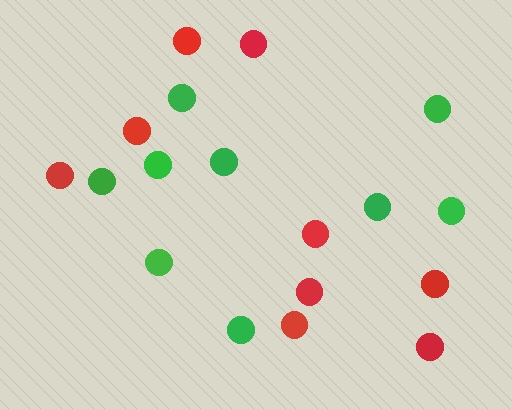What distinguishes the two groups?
There are 2 groups: one group of green circles (9) and one group of red circles (9).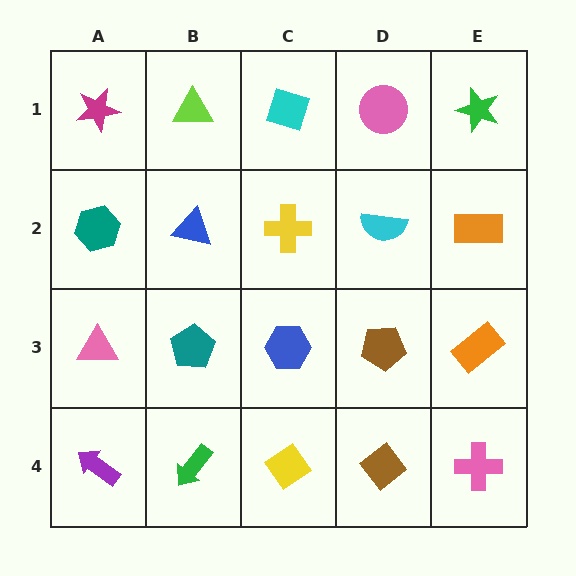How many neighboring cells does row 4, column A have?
2.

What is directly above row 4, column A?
A pink triangle.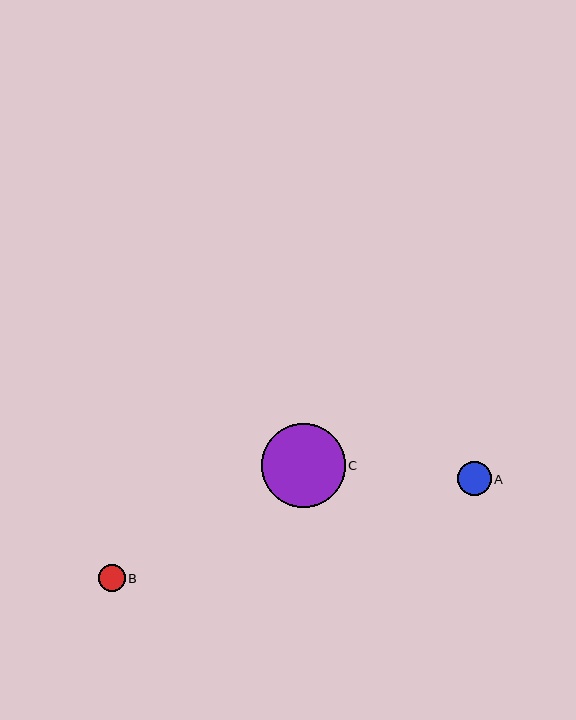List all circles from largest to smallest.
From largest to smallest: C, A, B.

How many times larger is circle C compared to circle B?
Circle C is approximately 3.1 times the size of circle B.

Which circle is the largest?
Circle C is the largest with a size of approximately 84 pixels.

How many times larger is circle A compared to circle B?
Circle A is approximately 1.2 times the size of circle B.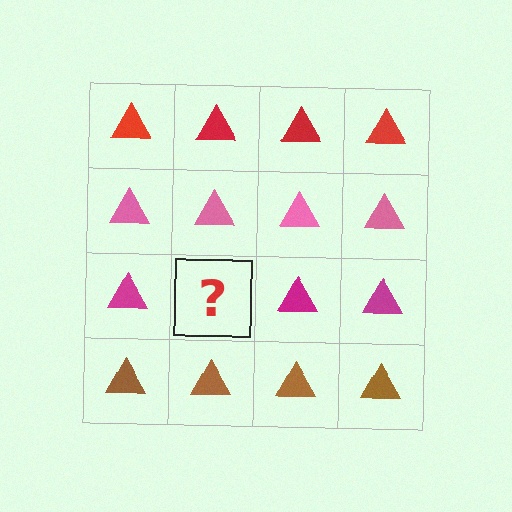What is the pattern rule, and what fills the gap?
The rule is that each row has a consistent color. The gap should be filled with a magenta triangle.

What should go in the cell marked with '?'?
The missing cell should contain a magenta triangle.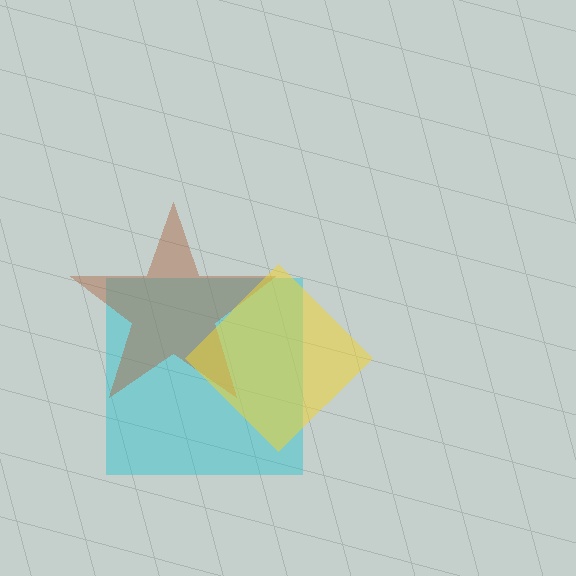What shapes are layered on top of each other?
The layered shapes are: a cyan square, a brown star, a yellow diamond.